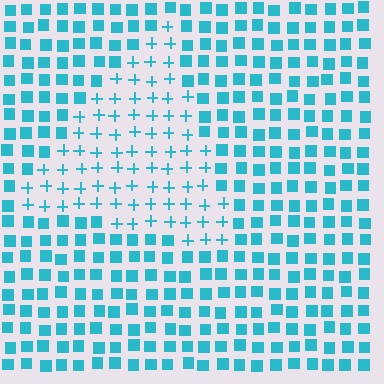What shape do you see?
I see a triangle.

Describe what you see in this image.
The image is filled with small cyan elements arranged in a uniform grid. A triangle-shaped region contains plus signs, while the surrounding area contains squares. The boundary is defined purely by the change in element shape.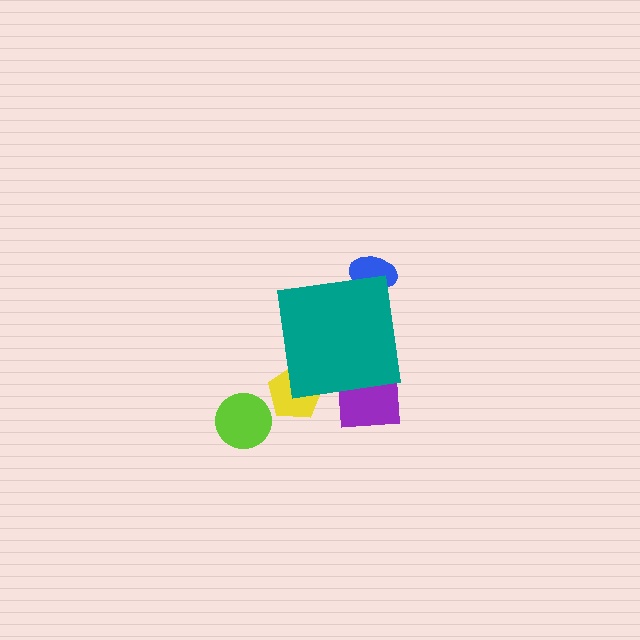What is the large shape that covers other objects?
A teal square.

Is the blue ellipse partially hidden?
Yes, the blue ellipse is partially hidden behind the teal square.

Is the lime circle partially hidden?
No, the lime circle is fully visible.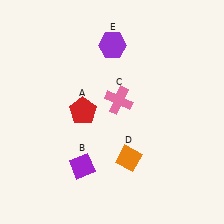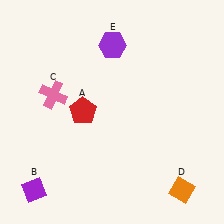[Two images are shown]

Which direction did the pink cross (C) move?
The pink cross (C) moved left.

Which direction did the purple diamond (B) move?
The purple diamond (B) moved left.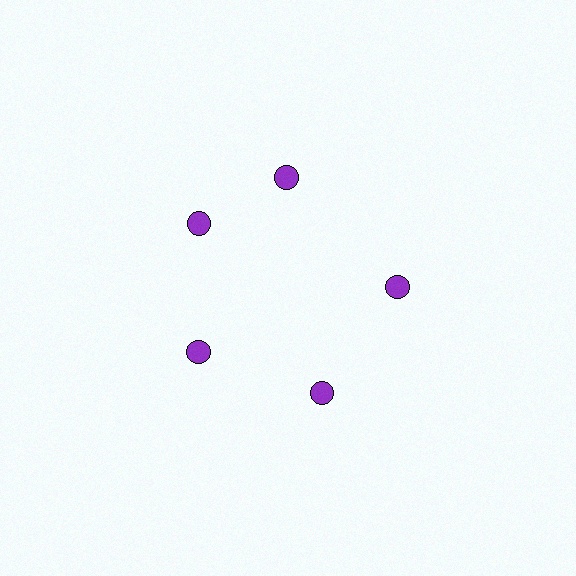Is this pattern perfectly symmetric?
No. The 5 purple circles are arranged in a ring, but one element near the 1 o'clock position is rotated out of alignment along the ring, breaking the 5-fold rotational symmetry.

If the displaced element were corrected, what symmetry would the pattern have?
It would have 5-fold rotational symmetry — the pattern would map onto itself every 72 degrees.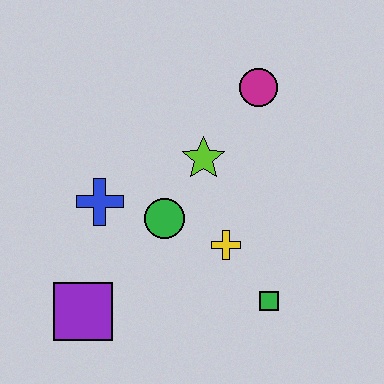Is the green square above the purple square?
Yes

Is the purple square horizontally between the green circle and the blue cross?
No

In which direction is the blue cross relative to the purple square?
The blue cross is above the purple square.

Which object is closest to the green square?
The yellow cross is closest to the green square.